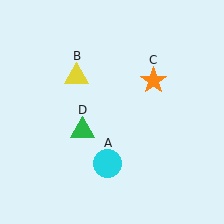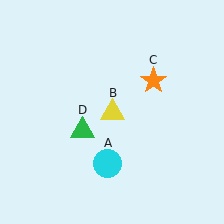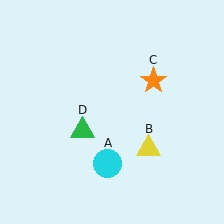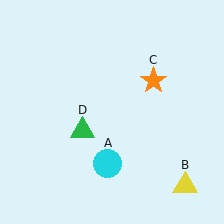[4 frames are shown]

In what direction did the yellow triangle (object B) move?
The yellow triangle (object B) moved down and to the right.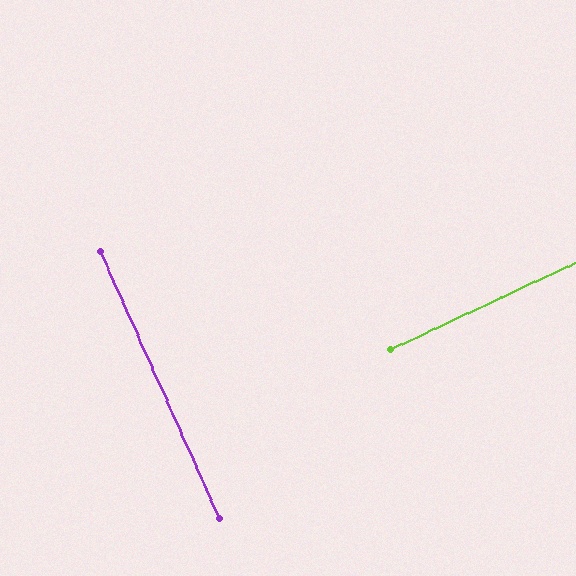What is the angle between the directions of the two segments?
Approximately 89 degrees.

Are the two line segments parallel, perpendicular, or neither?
Perpendicular — they meet at approximately 89°.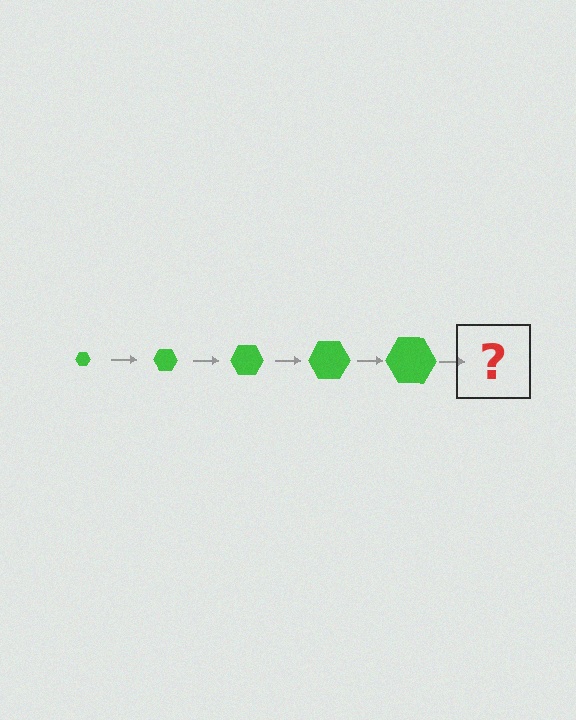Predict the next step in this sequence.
The next step is a green hexagon, larger than the previous one.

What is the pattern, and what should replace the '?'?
The pattern is that the hexagon gets progressively larger each step. The '?' should be a green hexagon, larger than the previous one.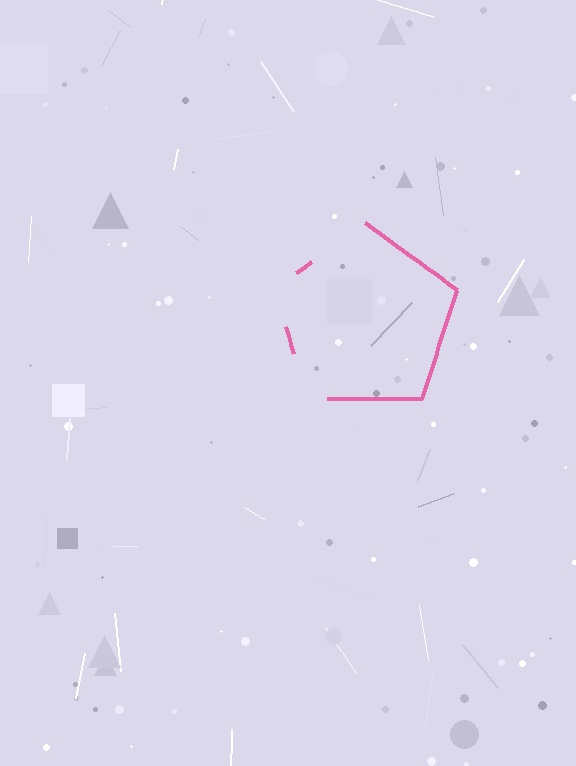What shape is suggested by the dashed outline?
The dashed outline suggests a pentagon.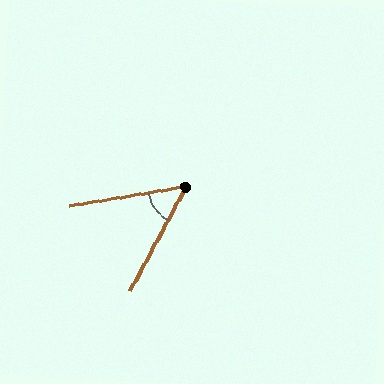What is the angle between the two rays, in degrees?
Approximately 52 degrees.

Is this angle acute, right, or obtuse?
It is acute.